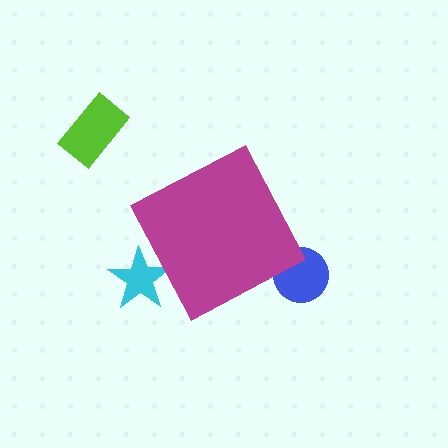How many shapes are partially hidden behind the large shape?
2 shapes are partially hidden.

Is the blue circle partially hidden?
Yes, the blue circle is partially hidden behind the magenta diamond.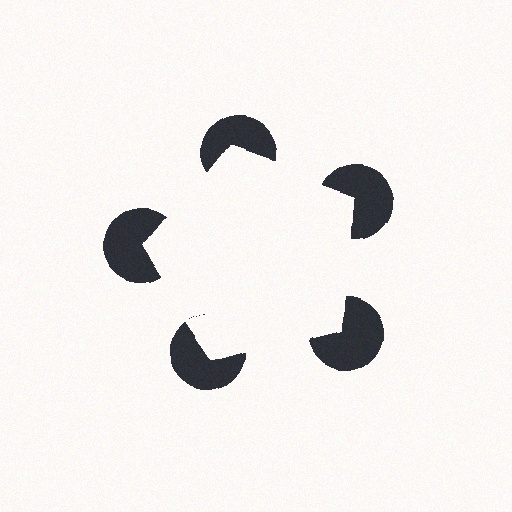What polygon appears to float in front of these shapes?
An illusory pentagon — its edges are inferred from the aligned wedge cuts in the pac-man discs, not physically drawn.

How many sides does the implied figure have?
5 sides.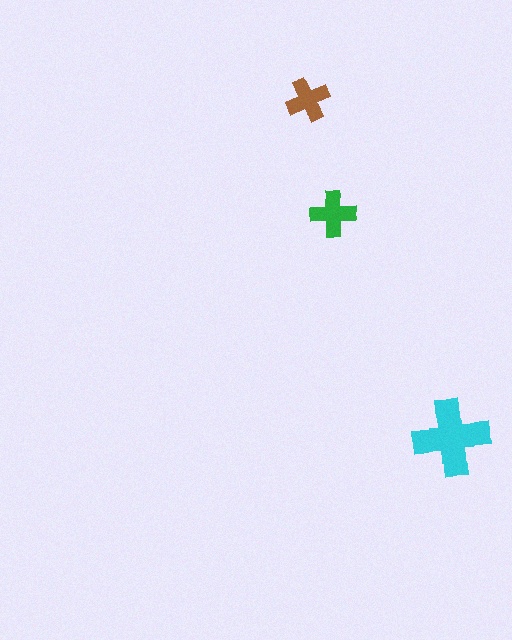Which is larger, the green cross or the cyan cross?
The cyan one.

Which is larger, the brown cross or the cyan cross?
The cyan one.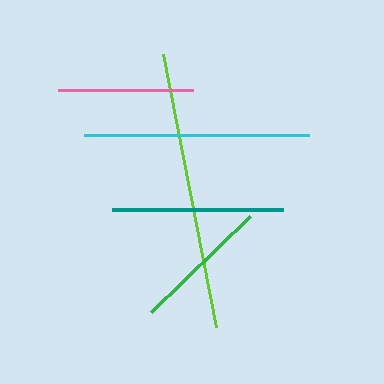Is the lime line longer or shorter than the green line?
The lime line is longer than the green line.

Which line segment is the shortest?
The pink line is the shortest at approximately 135 pixels.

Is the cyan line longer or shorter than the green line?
The cyan line is longer than the green line.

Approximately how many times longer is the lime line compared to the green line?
The lime line is approximately 2.0 times the length of the green line.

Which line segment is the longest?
The lime line is the longest at approximately 279 pixels.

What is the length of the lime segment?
The lime segment is approximately 279 pixels long.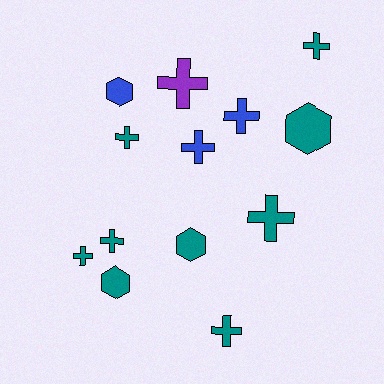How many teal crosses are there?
There are 6 teal crosses.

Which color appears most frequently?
Teal, with 9 objects.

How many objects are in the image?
There are 13 objects.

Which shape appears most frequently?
Cross, with 9 objects.